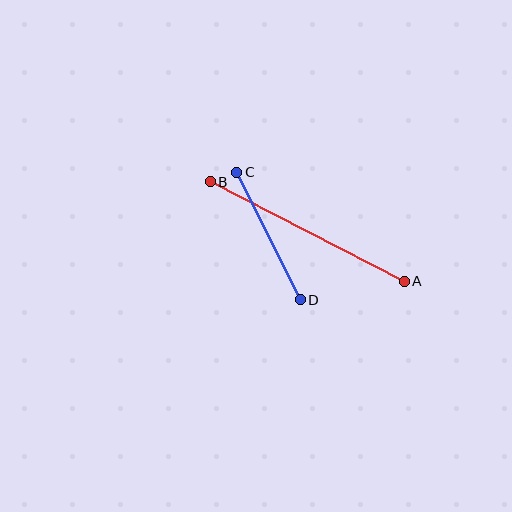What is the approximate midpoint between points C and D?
The midpoint is at approximately (268, 236) pixels.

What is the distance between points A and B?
The distance is approximately 218 pixels.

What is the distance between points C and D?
The distance is approximately 143 pixels.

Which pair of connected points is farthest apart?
Points A and B are farthest apart.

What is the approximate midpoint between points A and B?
The midpoint is at approximately (307, 232) pixels.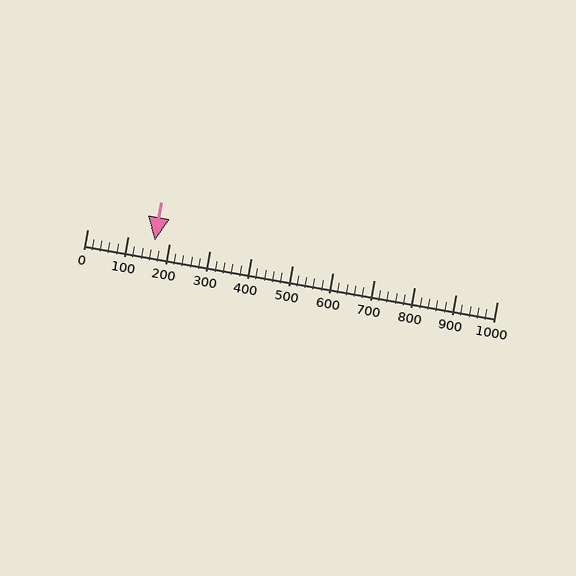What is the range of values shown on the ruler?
The ruler shows values from 0 to 1000.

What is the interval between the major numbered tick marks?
The major tick marks are spaced 100 units apart.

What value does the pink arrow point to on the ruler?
The pink arrow points to approximately 164.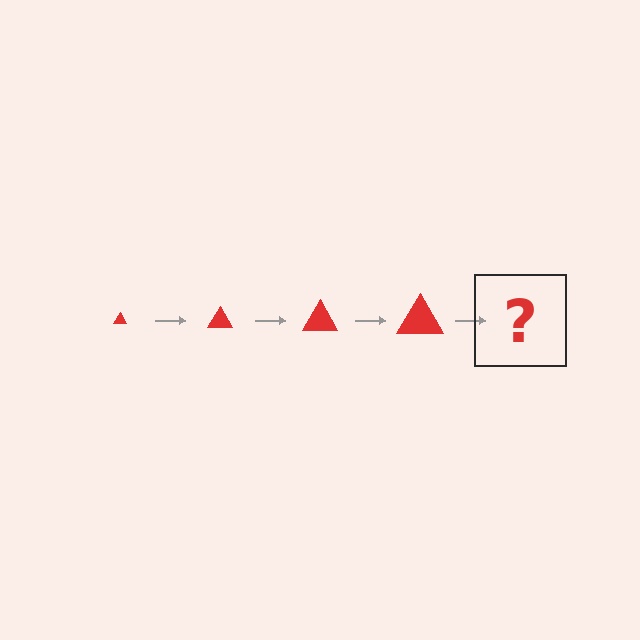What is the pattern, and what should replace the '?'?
The pattern is that the triangle gets progressively larger each step. The '?' should be a red triangle, larger than the previous one.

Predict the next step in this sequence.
The next step is a red triangle, larger than the previous one.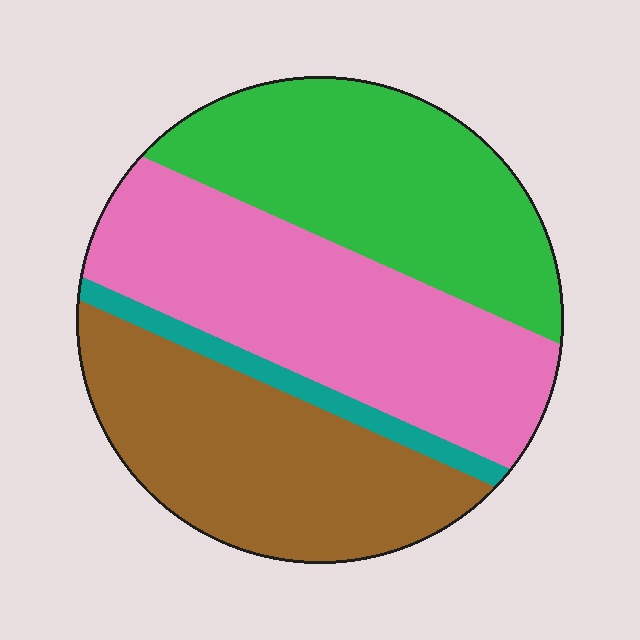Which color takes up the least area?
Teal, at roughly 5%.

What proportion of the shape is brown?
Brown covers around 30% of the shape.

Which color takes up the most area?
Pink, at roughly 35%.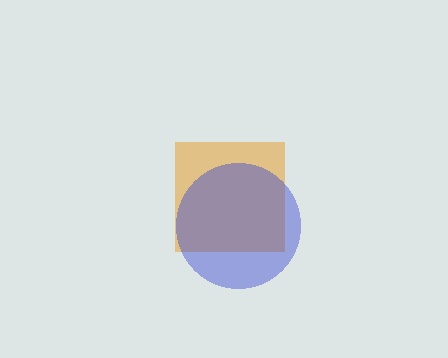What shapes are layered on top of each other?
The layered shapes are: an orange square, a blue circle.